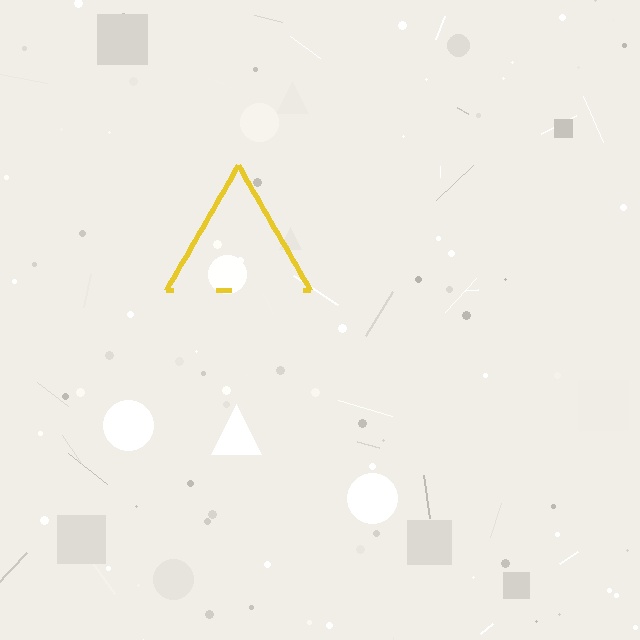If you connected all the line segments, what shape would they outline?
They would outline a triangle.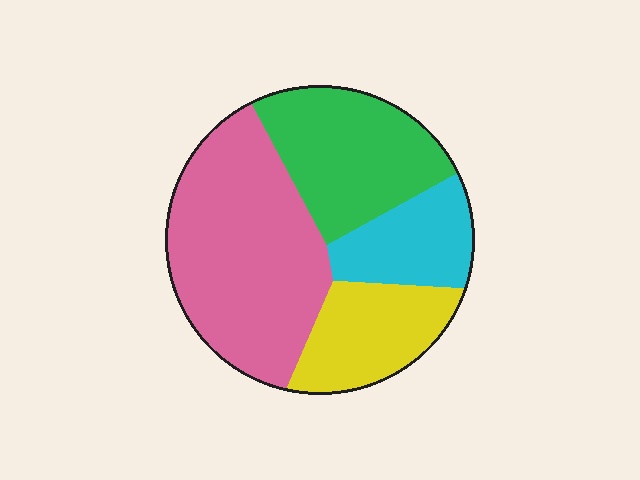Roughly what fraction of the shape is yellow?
Yellow takes up about one sixth (1/6) of the shape.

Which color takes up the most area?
Pink, at roughly 40%.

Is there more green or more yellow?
Green.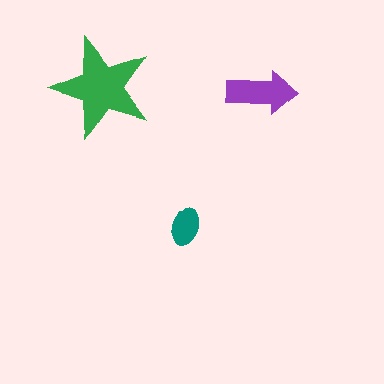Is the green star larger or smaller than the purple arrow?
Larger.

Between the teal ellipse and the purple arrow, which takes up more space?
The purple arrow.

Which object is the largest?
The green star.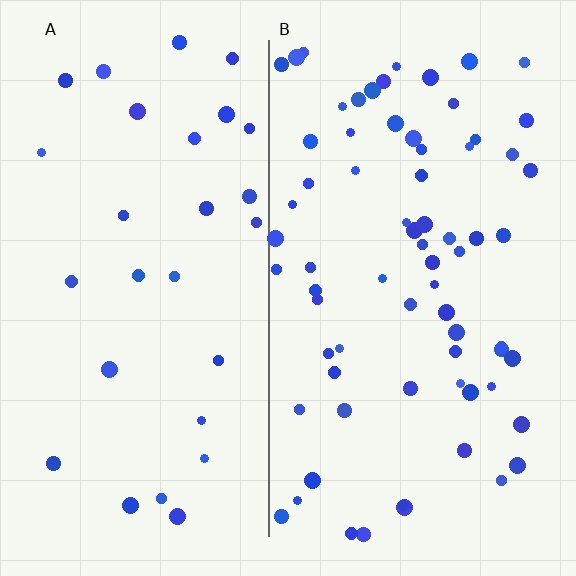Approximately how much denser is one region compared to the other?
Approximately 2.5× — region B over region A.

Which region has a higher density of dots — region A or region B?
B (the right).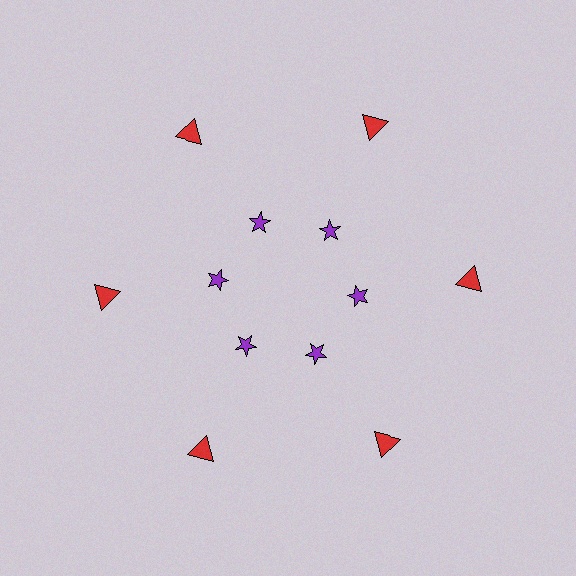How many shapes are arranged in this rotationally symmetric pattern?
There are 12 shapes, arranged in 6 groups of 2.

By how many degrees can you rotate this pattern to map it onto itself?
The pattern maps onto itself every 60 degrees of rotation.